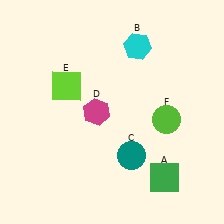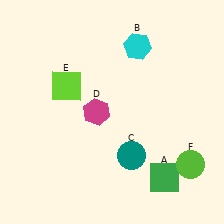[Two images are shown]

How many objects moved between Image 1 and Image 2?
1 object moved between the two images.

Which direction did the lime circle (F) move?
The lime circle (F) moved down.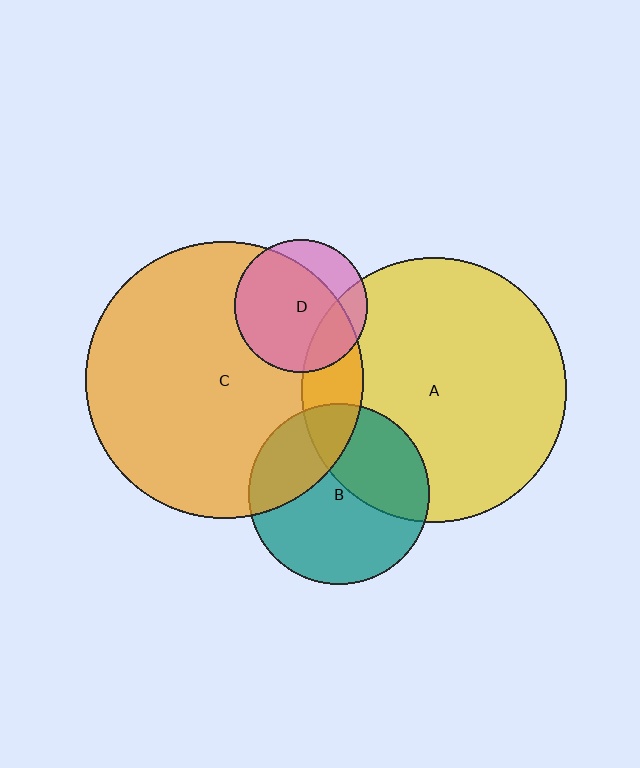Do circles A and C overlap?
Yes.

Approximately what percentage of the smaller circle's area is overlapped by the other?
Approximately 15%.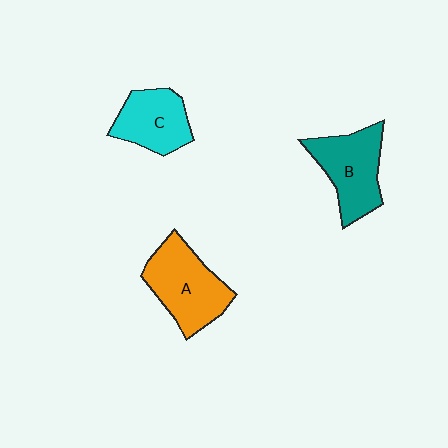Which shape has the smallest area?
Shape C (cyan).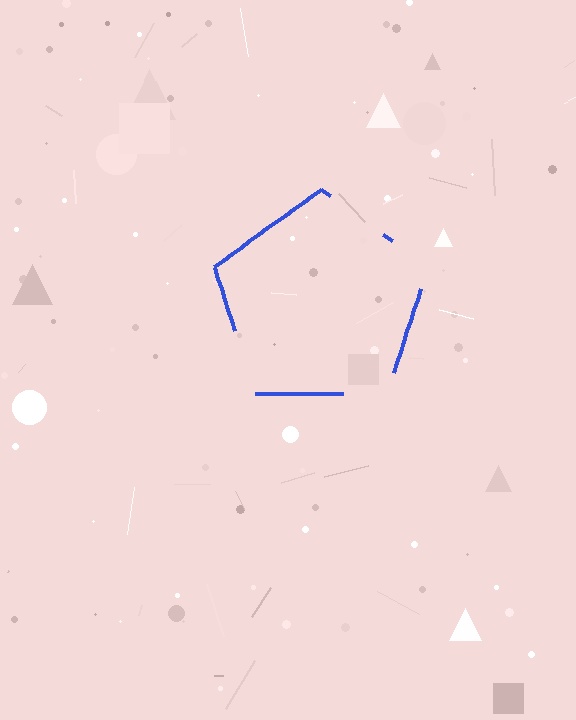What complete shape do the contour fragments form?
The contour fragments form a pentagon.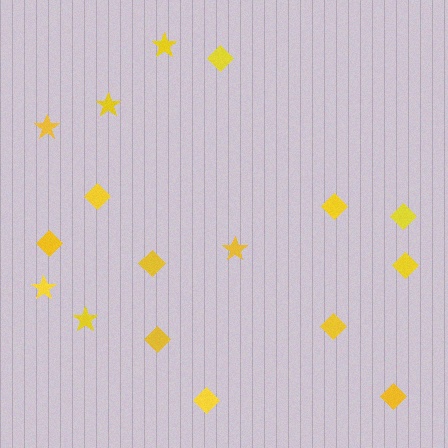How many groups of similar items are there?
There are 2 groups: one group of diamonds (11) and one group of stars (6).